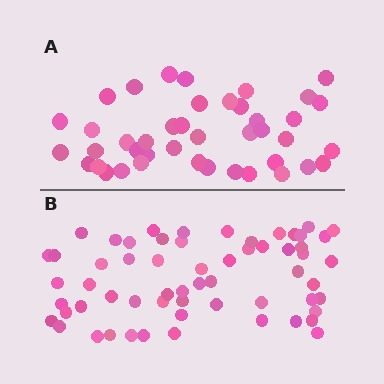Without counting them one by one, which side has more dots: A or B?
Region B (the bottom region) has more dots.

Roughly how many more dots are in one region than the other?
Region B has approximately 20 more dots than region A.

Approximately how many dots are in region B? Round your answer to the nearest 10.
About 60 dots.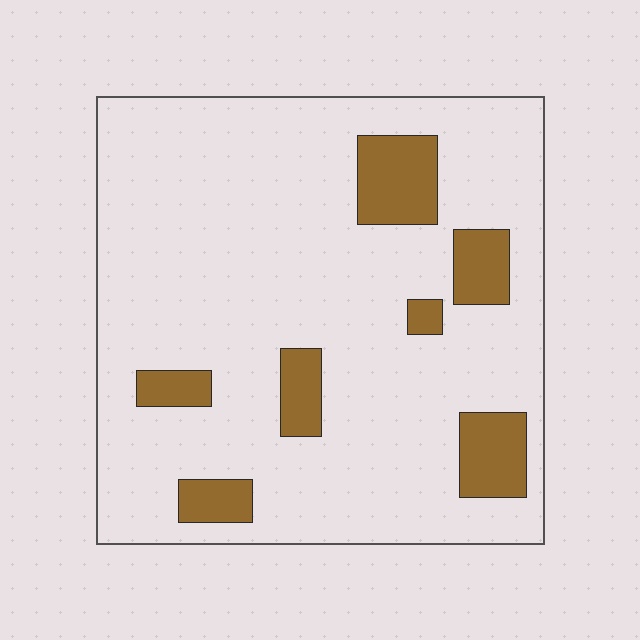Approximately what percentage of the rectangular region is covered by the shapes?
Approximately 15%.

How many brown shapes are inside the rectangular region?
7.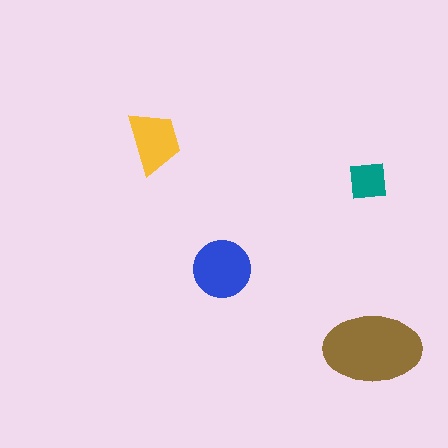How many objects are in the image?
There are 4 objects in the image.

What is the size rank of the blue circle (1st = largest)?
2nd.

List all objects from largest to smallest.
The brown ellipse, the blue circle, the yellow trapezoid, the teal square.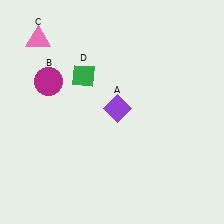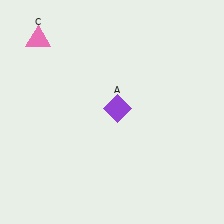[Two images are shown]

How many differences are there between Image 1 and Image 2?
There are 2 differences between the two images.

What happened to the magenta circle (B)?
The magenta circle (B) was removed in Image 2. It was in the top-left area of Image 1.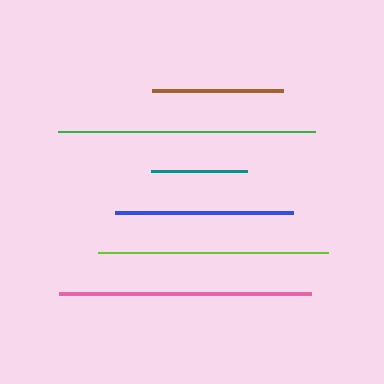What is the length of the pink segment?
The pink segment is approximately 253 pixels long.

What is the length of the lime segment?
The lime segment is approximately 230 pixels long.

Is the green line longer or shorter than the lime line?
The green line is longer than the lime line.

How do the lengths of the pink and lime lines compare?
The pink and lime lines are approximately the same length.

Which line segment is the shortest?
The teal line is the shortest at approximately 97 pixels.